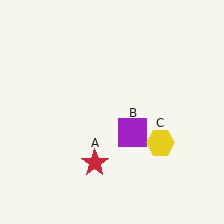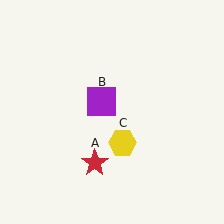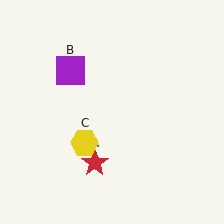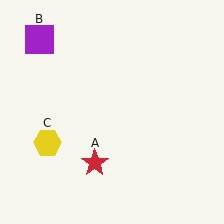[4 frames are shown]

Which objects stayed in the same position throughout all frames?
Red star (object A) remained stationary.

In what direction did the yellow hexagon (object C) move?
The yellow hexagon (object C) moved left.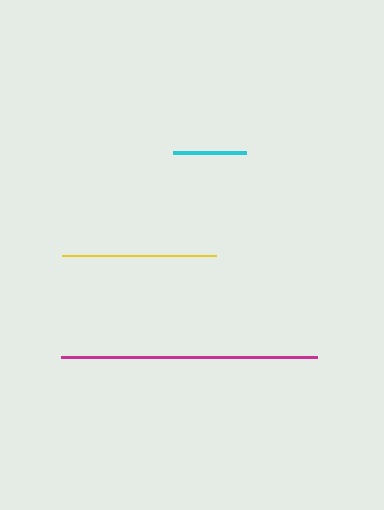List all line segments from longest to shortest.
From longest to shortest: magenta, yellow, cyan.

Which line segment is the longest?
The magenta line is the longest at approximately 256 pixels.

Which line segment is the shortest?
The cyan line is the shortest at approximately 73 pixels.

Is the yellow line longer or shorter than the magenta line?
The magenta line is longer than the yellow line.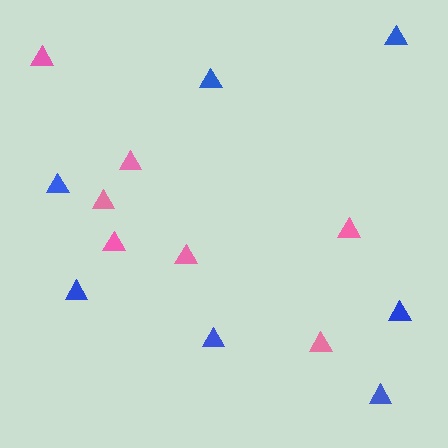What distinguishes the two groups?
There are 2 groups: one group of blue triangles (7) and one group of pink triangles (7).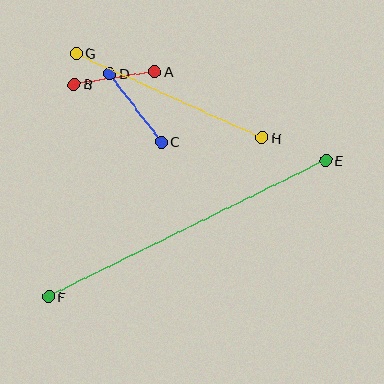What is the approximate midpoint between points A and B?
The midpoint is at approximately (115, 78) pixels.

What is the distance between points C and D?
The distance is approximately 86 pixels.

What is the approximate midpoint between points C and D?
The midpoint is at approximately (136, 108) pixels.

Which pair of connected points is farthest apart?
Points E and F are farthest apart.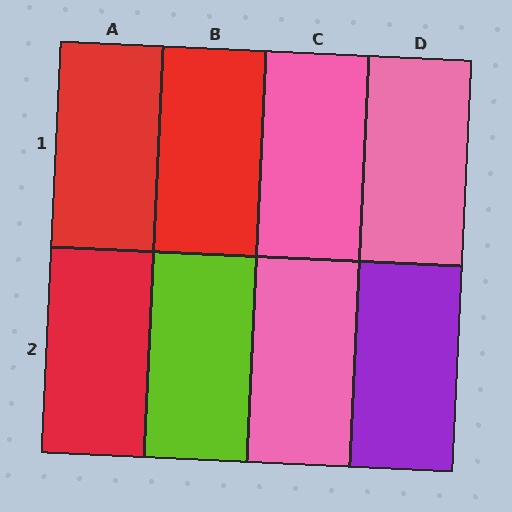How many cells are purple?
1 cell is purple.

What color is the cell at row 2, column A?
Red.